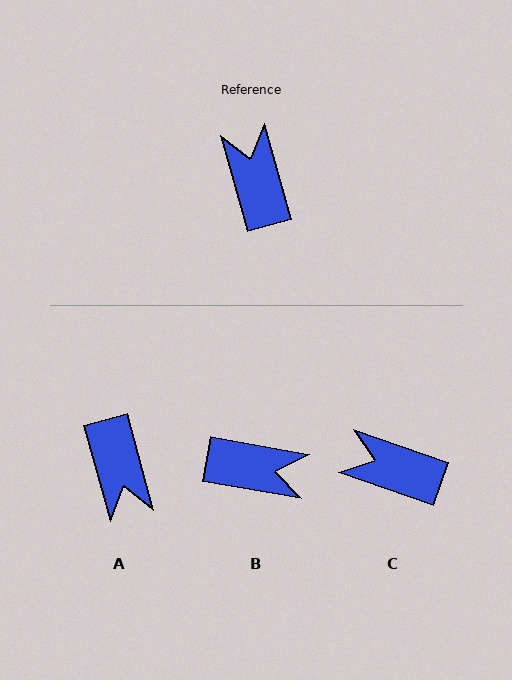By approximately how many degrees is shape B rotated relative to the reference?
Approximately 115 degrees clockwise.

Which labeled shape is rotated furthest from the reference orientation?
A, about 180 degrees away.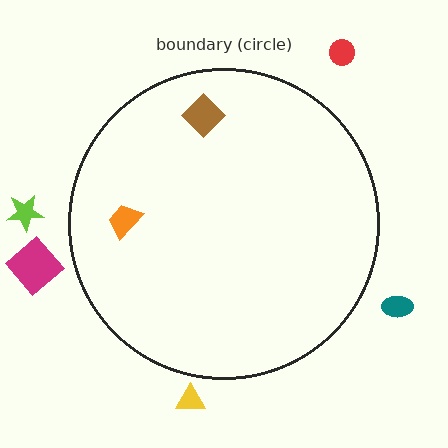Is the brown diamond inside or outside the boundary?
Inside.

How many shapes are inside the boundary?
2 inside, 5 outside.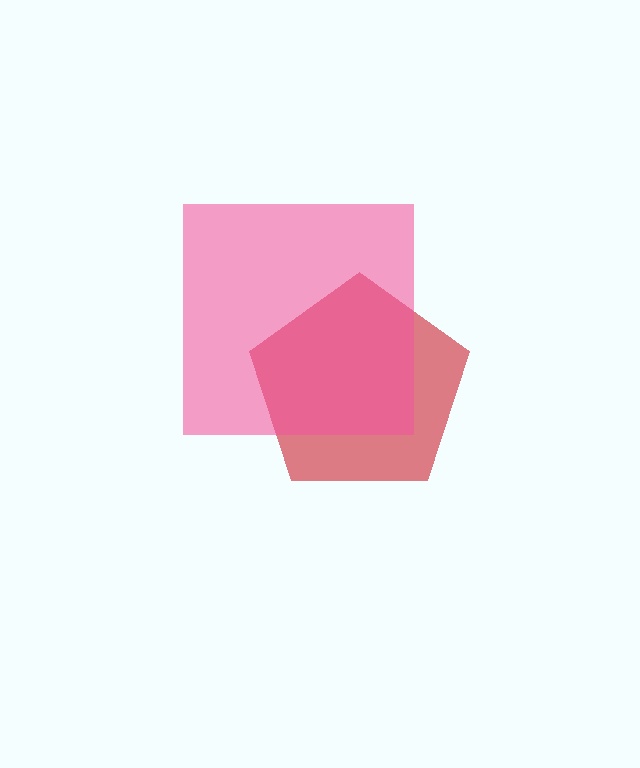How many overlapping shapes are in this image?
There are 2 overlapping shapes in the image.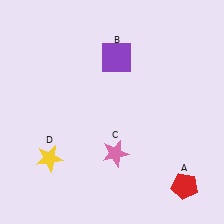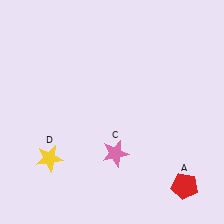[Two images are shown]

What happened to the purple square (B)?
The purple square (B) was removed in Image 2. It was in the top-right area of Image 1.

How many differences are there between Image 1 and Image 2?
There is 1 difference between the two images.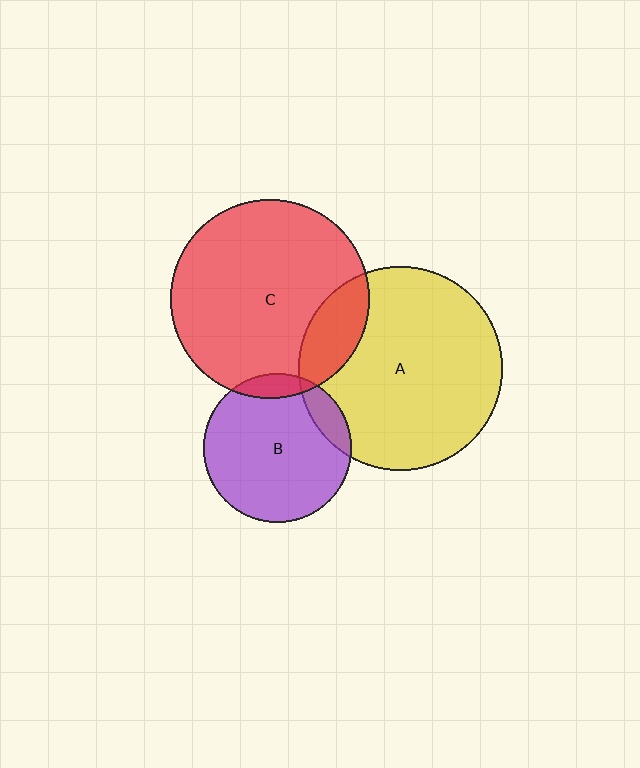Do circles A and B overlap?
Yes.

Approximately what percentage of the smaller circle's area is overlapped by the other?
Approximately 10%.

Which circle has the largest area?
Circle A (yellow).